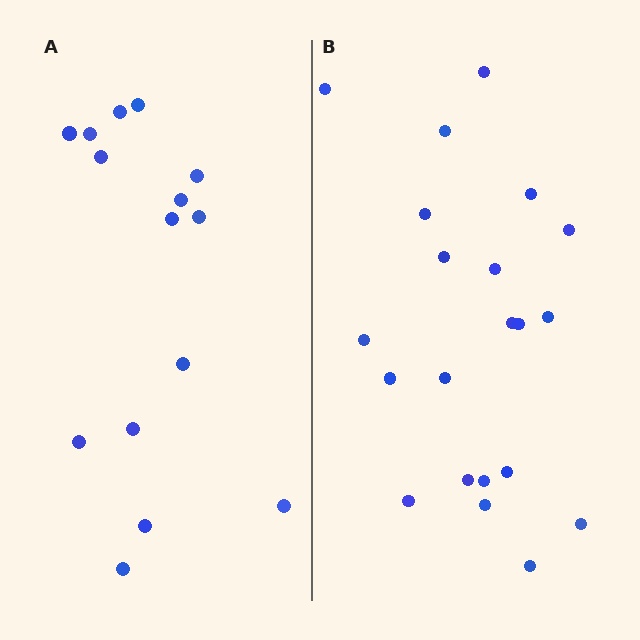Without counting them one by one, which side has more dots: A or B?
Region B (the right region) has more dots.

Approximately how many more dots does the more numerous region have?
Region B has about 6 more dots than region A.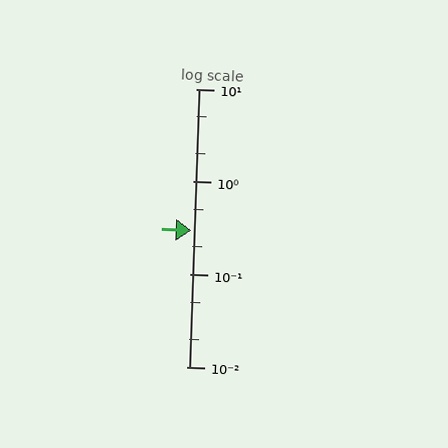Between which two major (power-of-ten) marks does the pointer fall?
The pointer is between 0.1 and 1.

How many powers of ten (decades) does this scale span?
The scale spans 3 decades, from 0.01 to 10.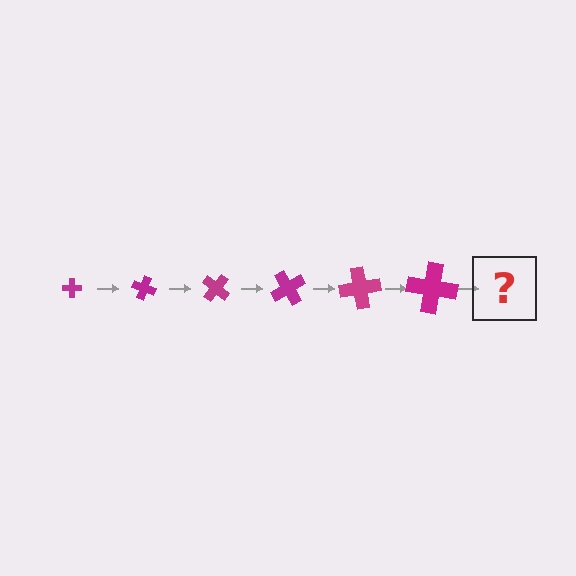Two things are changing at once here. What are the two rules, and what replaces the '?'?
The two rules are that the cross grows larger each step and it rotates 20 degrees each step. The '?' should be a cross, larger than the previous one and rotated 120 degrees from the start.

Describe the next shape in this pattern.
It should be a cross, larger than the previous one and rotated 120 degrees from the start.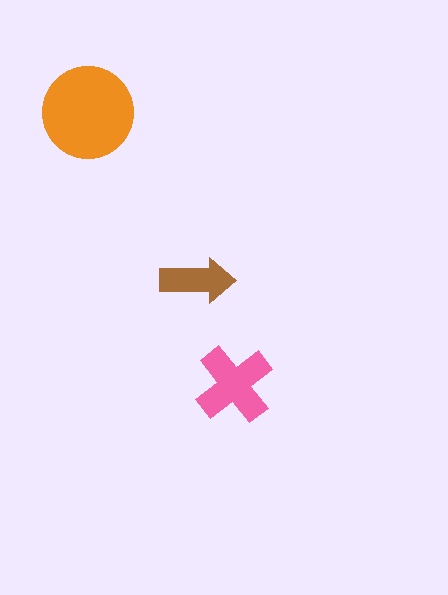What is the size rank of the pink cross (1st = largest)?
2nd.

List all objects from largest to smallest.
The orange circle, the pink cross, the brown arrow.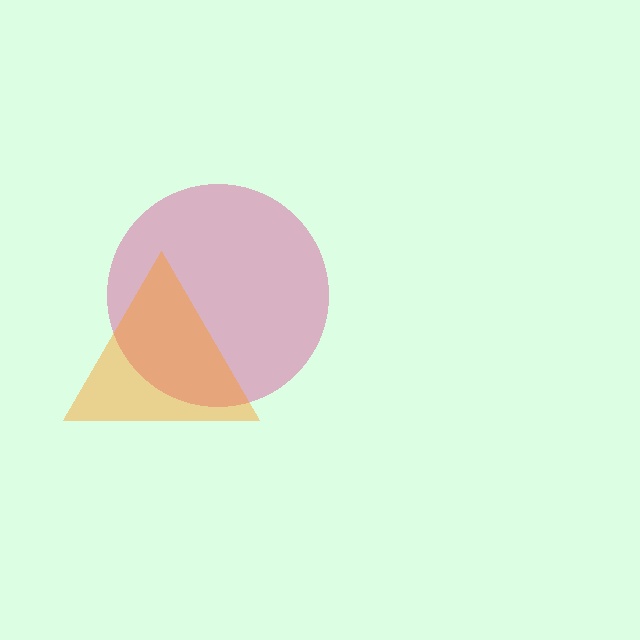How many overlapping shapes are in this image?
There are 2 overlapping shapes in the image.